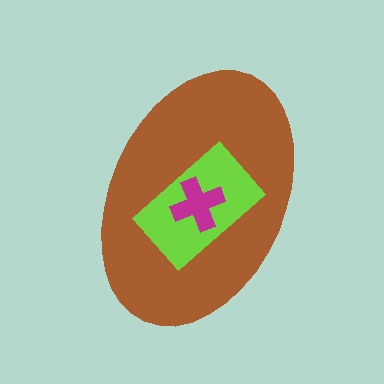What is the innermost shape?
The magenta cross.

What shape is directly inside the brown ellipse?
The lime rectangle.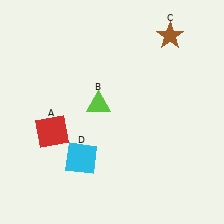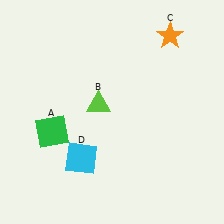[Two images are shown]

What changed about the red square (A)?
In Image 1, A is red. In Image 2, it changed to green.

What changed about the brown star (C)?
In Image 1, C is brown. In Image 2, it changed to orange.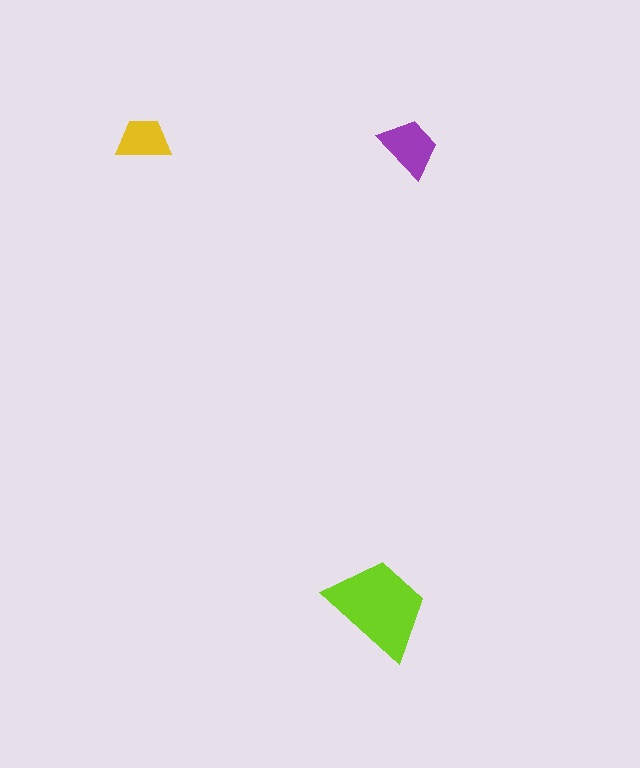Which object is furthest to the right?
The purple trapezoid is rightmost.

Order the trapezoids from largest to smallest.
the lime one, the purple one, the yellow one.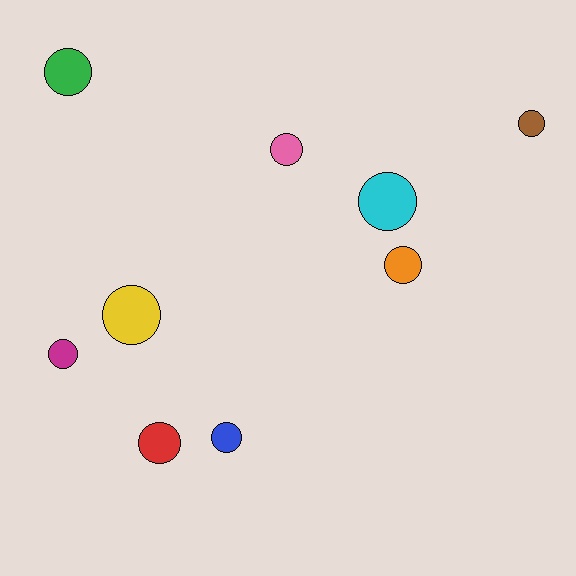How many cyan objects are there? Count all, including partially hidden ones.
There is 1 cyan object.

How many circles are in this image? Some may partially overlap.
There are 9 circles.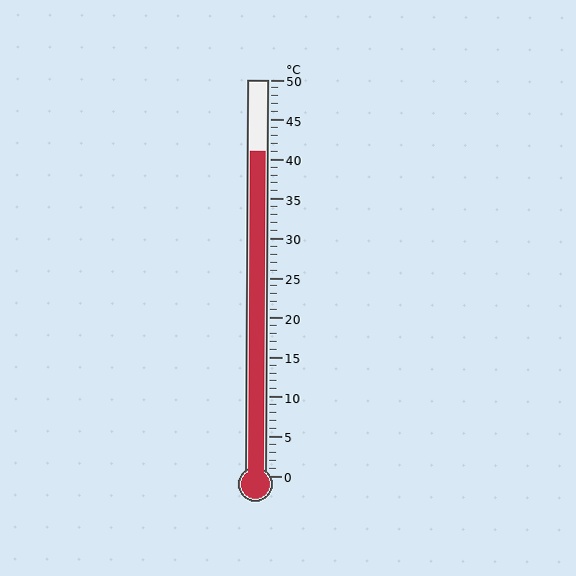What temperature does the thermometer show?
The thermometer shows approximately 41°C.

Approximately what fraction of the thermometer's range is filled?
The thermometer is filled to approximately 80% of its range.